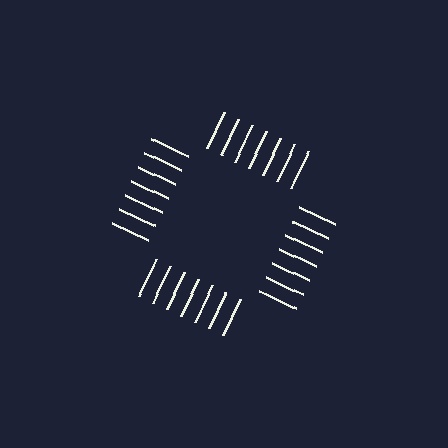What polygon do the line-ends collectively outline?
An illusory square — the line segments terminate on its edges but no continuous stroke is drawn.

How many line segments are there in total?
28 — 7 along each of the 4 edges.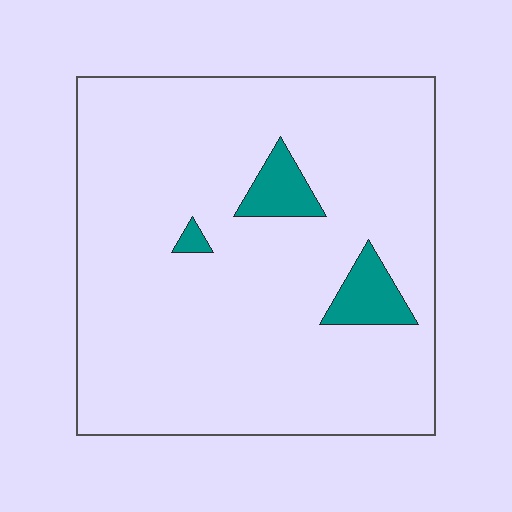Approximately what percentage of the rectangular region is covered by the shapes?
Approximately 5%.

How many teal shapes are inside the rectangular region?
3.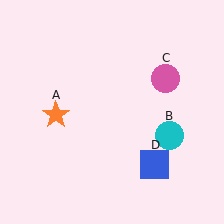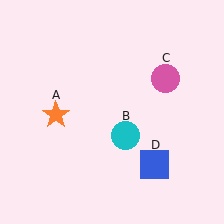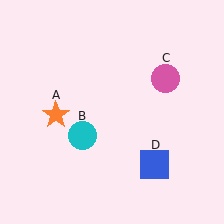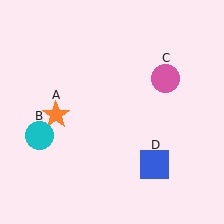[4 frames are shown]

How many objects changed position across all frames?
1 object changed position: cyan circle (object B).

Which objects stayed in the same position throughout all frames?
Orange star (object A) and pink circle (object C) and blue square (object D) remained stationary.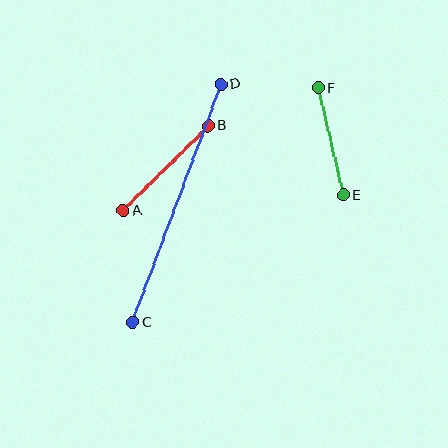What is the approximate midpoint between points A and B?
The midpoint is at approximately (166, 168) pixels.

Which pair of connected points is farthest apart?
Points C and D are farthest apart.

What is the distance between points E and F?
The distance is approximately 110 pixels.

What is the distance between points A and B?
The distance is approximately 120 pixels.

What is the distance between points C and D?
The distance is approximately 254 pixels.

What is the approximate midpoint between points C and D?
The midpoint is at approximately (177, 203) pixels.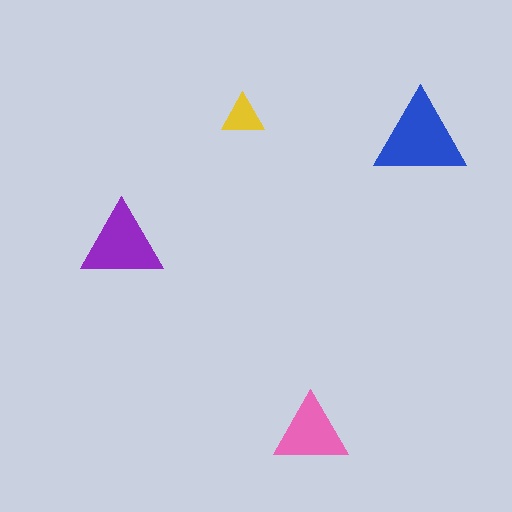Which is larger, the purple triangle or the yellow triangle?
The purple one.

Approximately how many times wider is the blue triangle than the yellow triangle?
About 2 times wider.